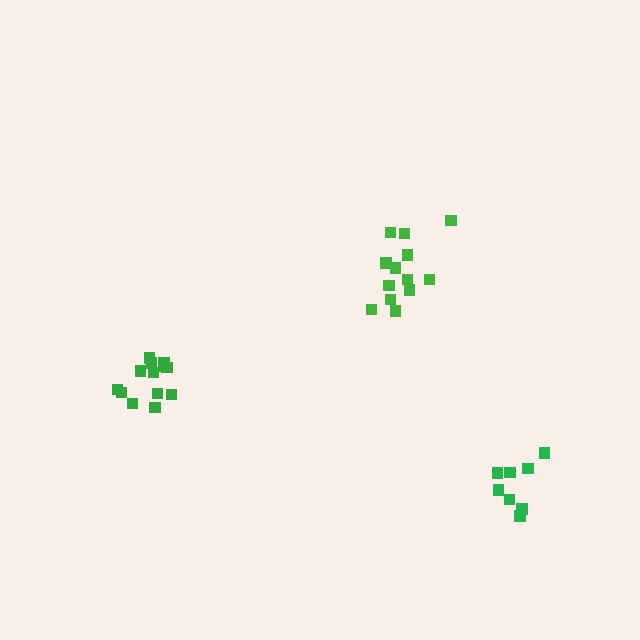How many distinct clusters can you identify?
There are 3 distinct clusters.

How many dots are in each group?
Group 1: 13 dots, Group 2: 13 dots, Group 3: 8 dots (34 total).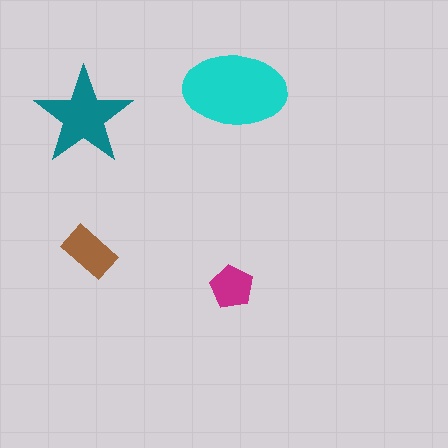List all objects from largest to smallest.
The cyan ellipse, the teal star, the brown rectangle, the magenta pentagon.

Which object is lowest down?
The magenta pentagon is bottommost.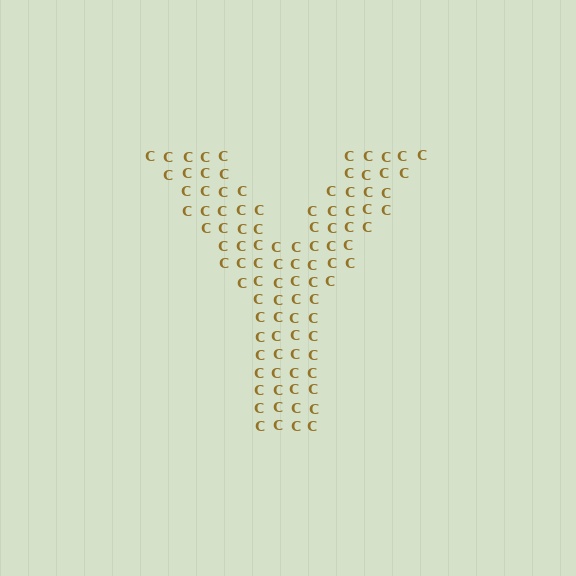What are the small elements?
The small elements are letter C's.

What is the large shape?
The large shape is the letter Y.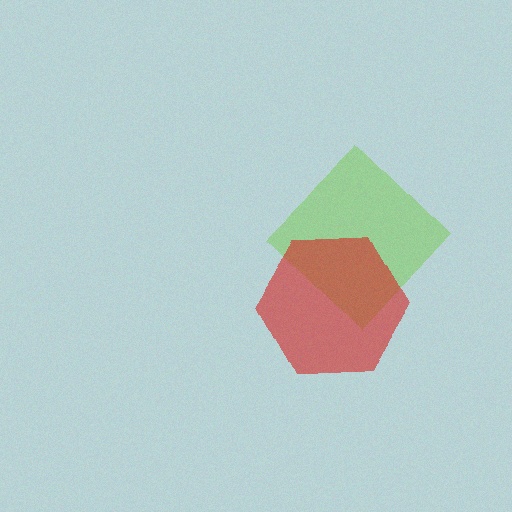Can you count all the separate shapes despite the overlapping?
Yes, there are 2 separate shapes.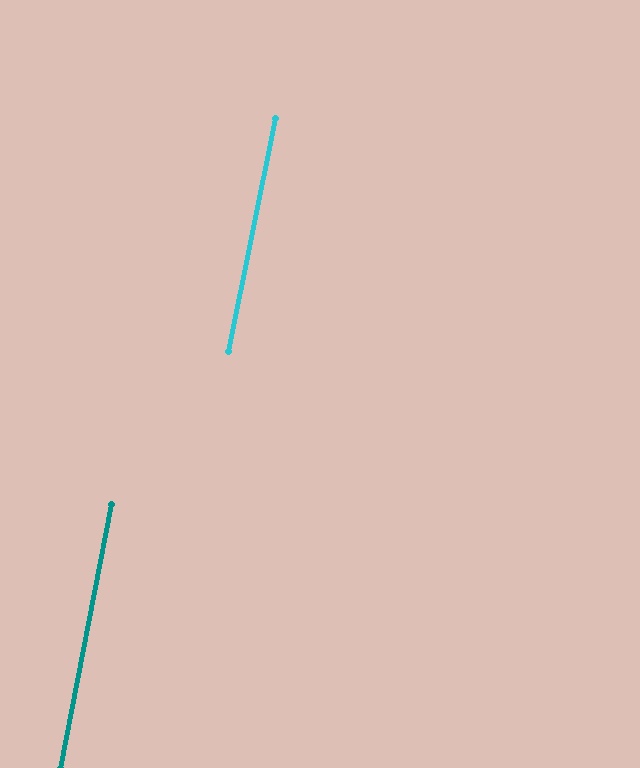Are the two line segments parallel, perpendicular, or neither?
Parallel — their directions differ by only 0.2°.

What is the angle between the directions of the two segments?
Approximately 0 degrees.